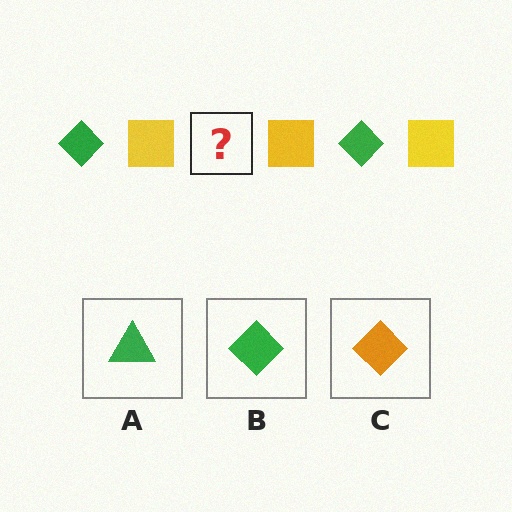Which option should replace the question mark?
Option B.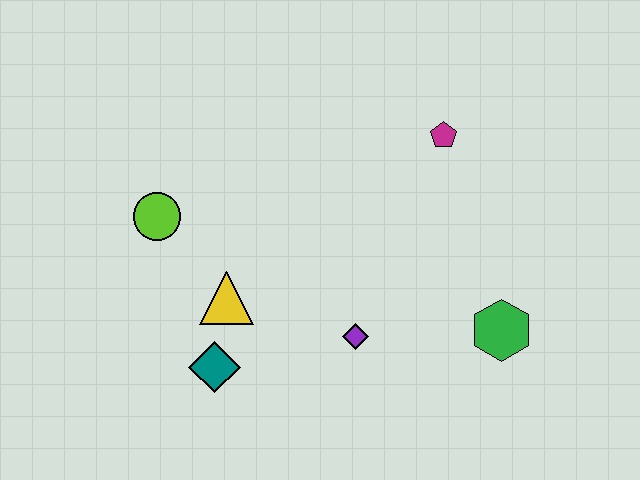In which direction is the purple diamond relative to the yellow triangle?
The purple diamond is to the right of the yellow triangle.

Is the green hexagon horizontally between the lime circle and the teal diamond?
No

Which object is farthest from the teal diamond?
The magenta pentagon is farthest from the teal diamond.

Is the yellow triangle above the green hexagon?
Yes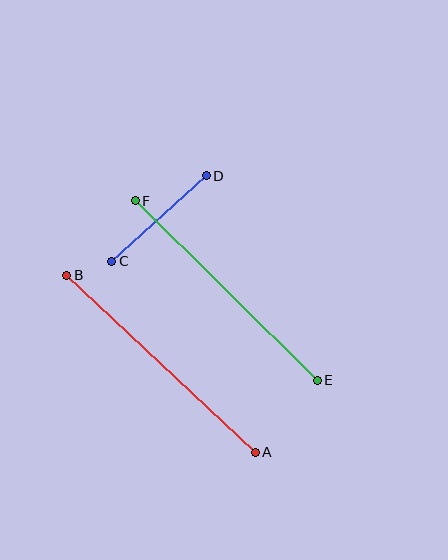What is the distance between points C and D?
The distance is approximately 128 pixels.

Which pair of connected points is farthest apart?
Points A and B are farthest apart.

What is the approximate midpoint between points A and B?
The midpoint is at approximately (161, 364) pixels.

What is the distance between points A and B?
The distance is approximately 259 pixels.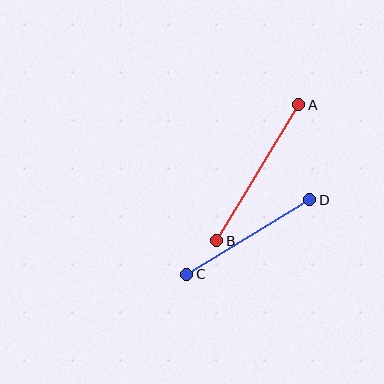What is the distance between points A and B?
The distance is approximately 159 pixels.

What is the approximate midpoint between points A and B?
The midpoint is at approximately (258, 173) pixels.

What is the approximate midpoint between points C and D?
The midpoint is at approximately (248, 237) pixels.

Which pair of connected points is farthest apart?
Points A and B are farthest apart.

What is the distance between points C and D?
The distance is approximately 143 pixels.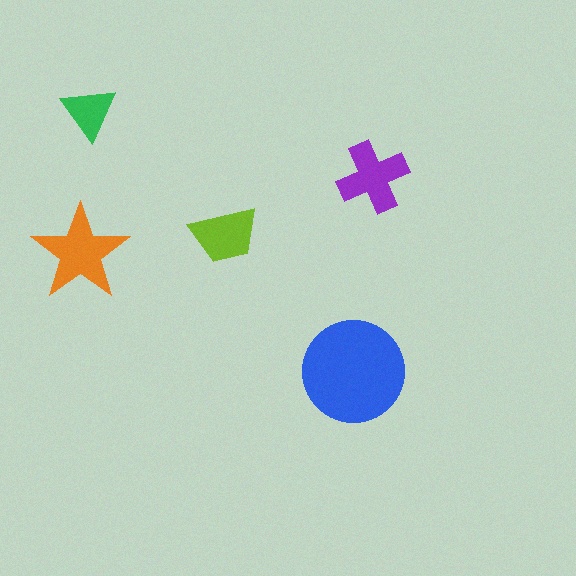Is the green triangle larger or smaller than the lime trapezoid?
Smaller.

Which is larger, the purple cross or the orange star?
The orange star.